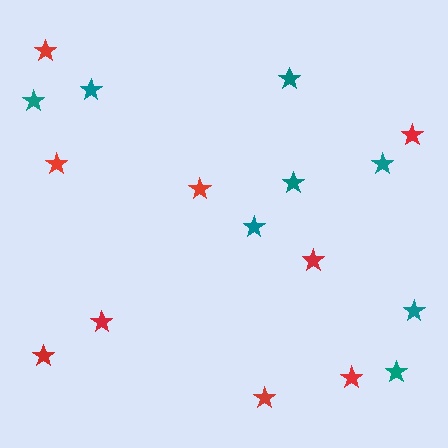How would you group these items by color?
There are 2 groups: one group of red stars (9) and one group of teal stars (8).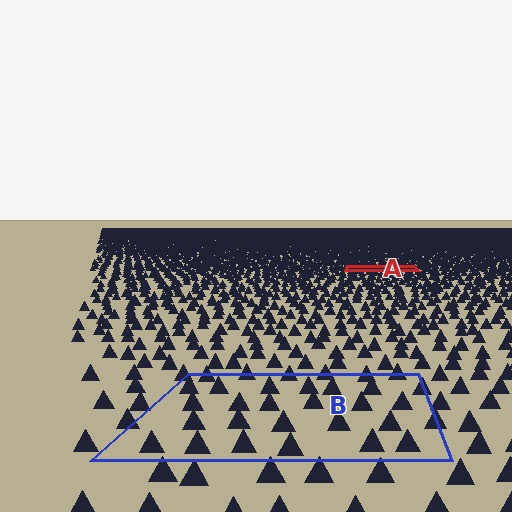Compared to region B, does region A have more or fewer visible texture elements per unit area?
Region A has more texture elements per unit area — they are packed more densely because it is farther away.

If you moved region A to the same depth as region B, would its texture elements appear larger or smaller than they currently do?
They would appear larger. At a closer depth, the same texture elements are projected at a bigger on-screen size.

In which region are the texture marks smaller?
The texture marks are smaller in region A, because it is farther away.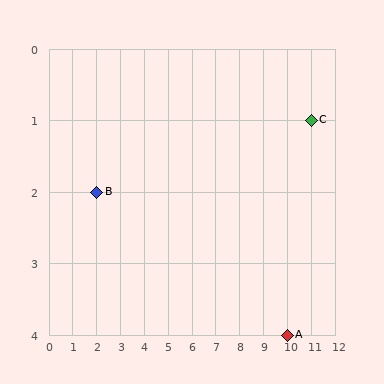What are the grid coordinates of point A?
Point A is at grid coordinates (10, 4).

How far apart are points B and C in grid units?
Points B and C are 9 columns and 1 row apart (about 9.1 grid units diagonally).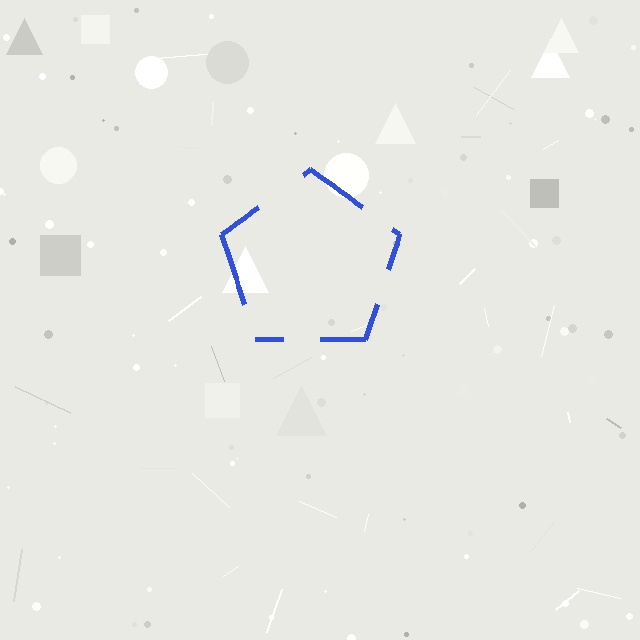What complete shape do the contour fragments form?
The contour fragments form a pentagon.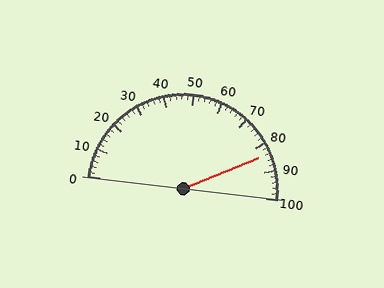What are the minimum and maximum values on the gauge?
The gauge ranges from 0 to 100.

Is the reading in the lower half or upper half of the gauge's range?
The reading is in the upper half of the range (0 to 100).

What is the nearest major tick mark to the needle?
The nearest major tick mark is 80.